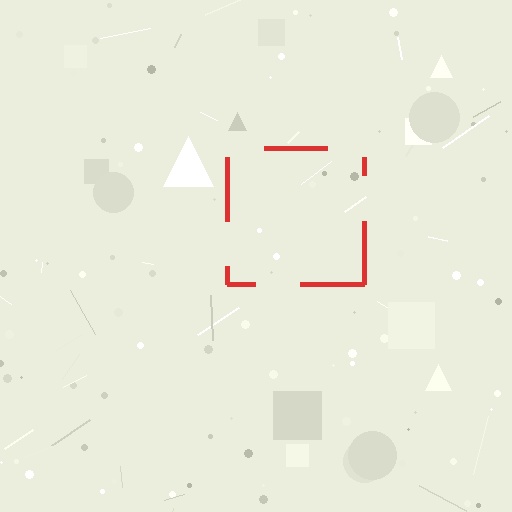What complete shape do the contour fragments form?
The contour fragments form a square.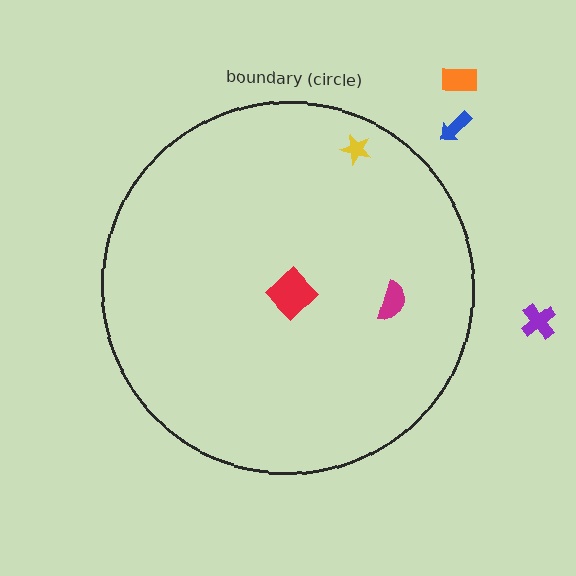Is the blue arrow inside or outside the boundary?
Outside.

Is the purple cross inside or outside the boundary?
Outside.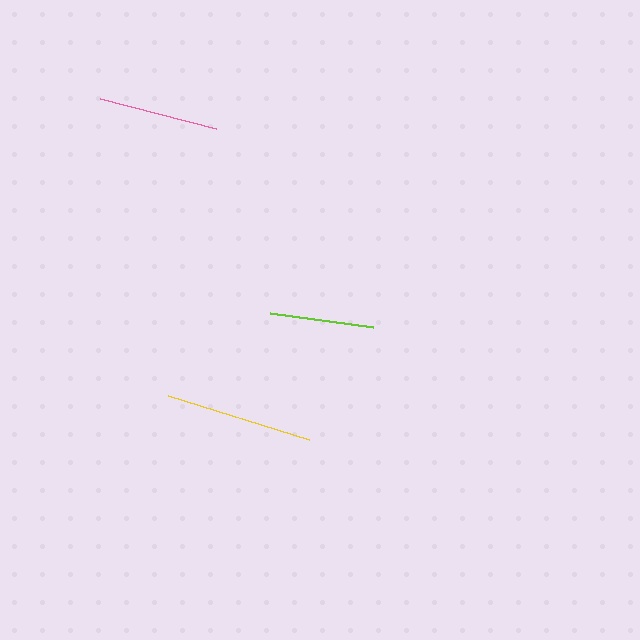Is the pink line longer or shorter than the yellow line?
The yellow line is longer than the pink line.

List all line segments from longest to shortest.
From longest to shortest: yellow, pink, lime.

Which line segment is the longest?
The yellow line is the longest at approximately 148 pixels.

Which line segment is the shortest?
The lime line is the shortest at approximately 105 pixels.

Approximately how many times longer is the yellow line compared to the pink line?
The yellow line is approximately 1.2 times the length of the pink line.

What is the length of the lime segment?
The lime segment is approximately 105 pixels long.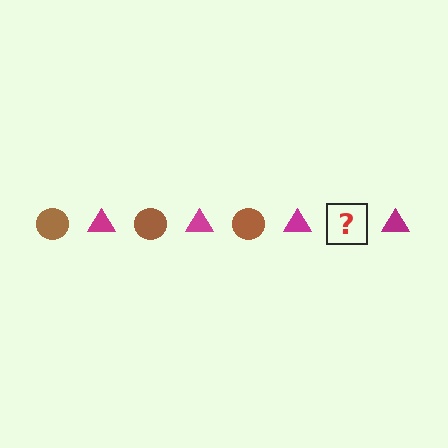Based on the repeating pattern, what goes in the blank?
The blank should be a brown circle.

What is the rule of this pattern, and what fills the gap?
The rule is that the pattern alternates between brown circle and magenta triangle. The gap should be filled with a brown circle.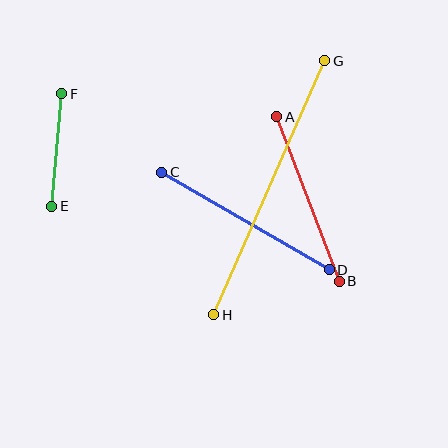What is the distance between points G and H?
The distance is approximately 277 pixels.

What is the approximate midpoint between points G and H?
The midpoint is at approximately (269, 188) pixels.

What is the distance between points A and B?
The distance is approximately 176 pixels.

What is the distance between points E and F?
The distance is approximately 113 pixels.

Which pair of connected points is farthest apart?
Points G and H are farthest apart.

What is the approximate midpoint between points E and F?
The midpoint is at approximately (57, 150) pixels.